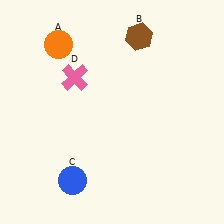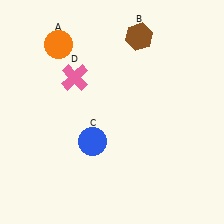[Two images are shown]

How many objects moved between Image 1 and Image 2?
1 object moved between the two images.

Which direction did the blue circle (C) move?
The blue circle (C) moved up.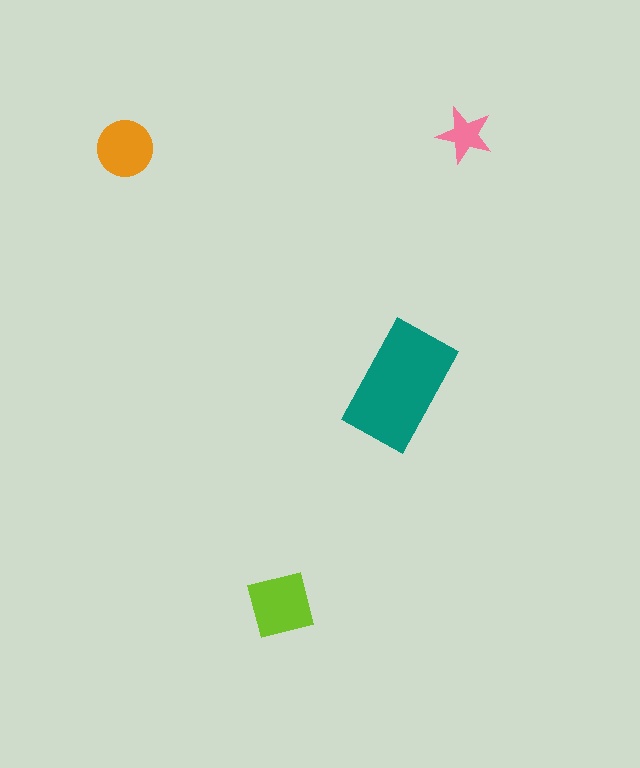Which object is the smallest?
The pink star.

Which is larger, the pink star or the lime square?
The lime square.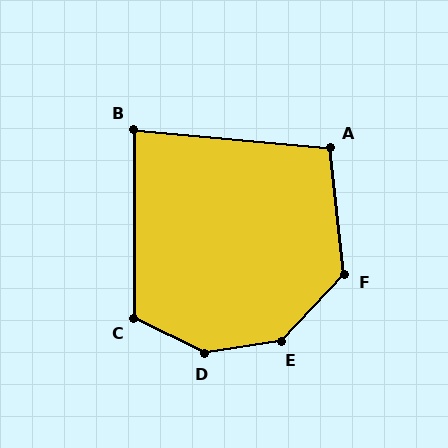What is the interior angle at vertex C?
Approximately 116 degrees (obtuse).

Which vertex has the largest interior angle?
D, at approximately 145 degrees.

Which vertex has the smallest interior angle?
B, at approximately 85 degrees.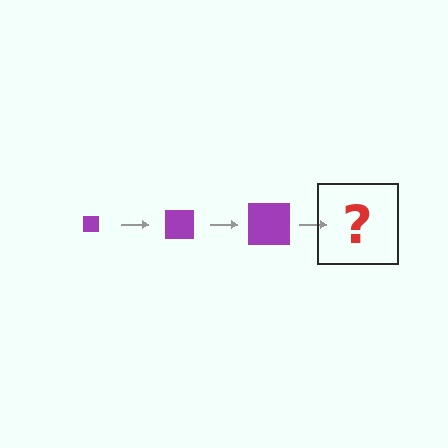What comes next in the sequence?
The next element should be a purple square, larger than the previous one.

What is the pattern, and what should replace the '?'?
The pattern is that the square gets progressively larger each step. The '?' should be a purple square, larger than the previous one.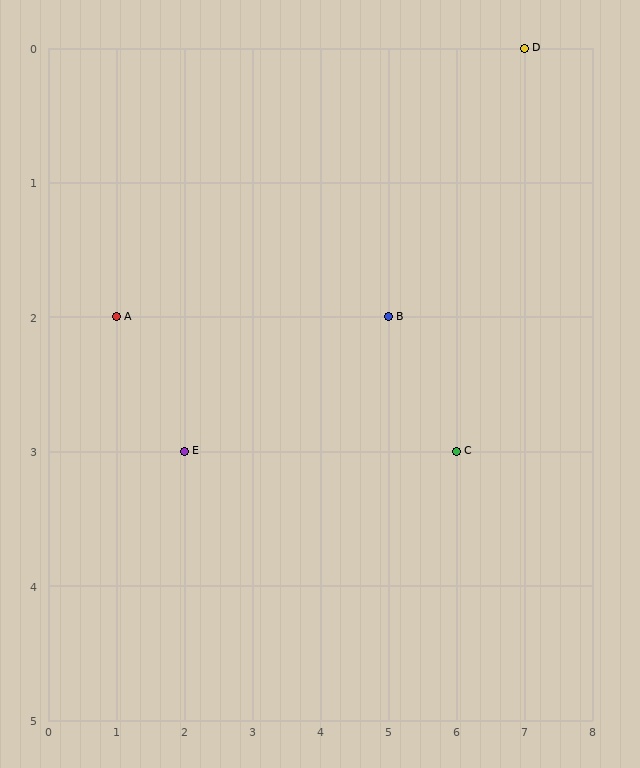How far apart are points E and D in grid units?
Points E and D are 5 columns and 3 rows apart (about 5.8 grid units diagonally).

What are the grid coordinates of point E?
Point E is at grid coordinates (2, 3).